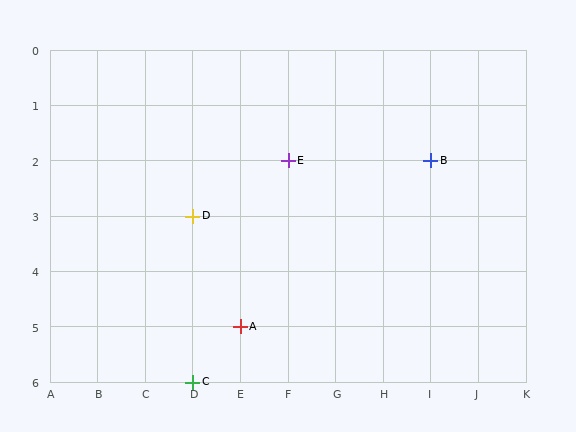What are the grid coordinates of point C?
Point C is at grid coordinates (D, 6).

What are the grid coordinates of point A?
Point A is at grid coordinates (E, 5).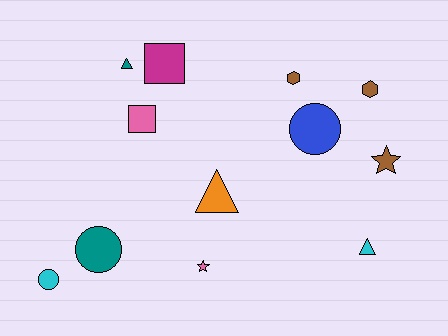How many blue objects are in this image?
There is 1 blue object.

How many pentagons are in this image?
There are no pentagons.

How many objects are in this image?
There are 12 objects.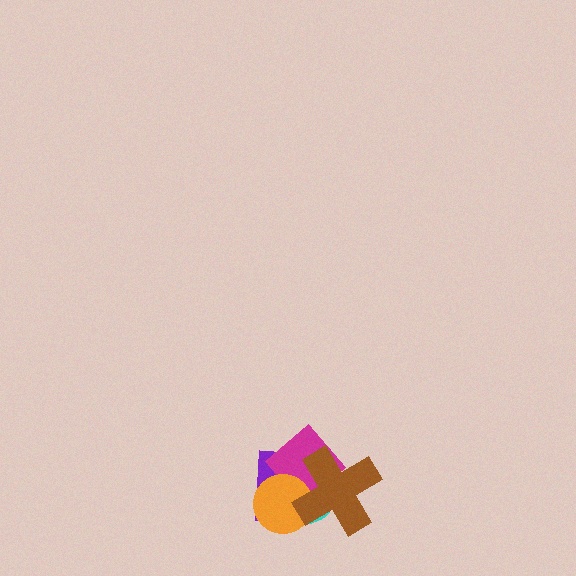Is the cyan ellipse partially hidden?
Yes, it is partially covered by another shape.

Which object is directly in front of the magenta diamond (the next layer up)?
The orange circle is directly in front of the magenta diamond.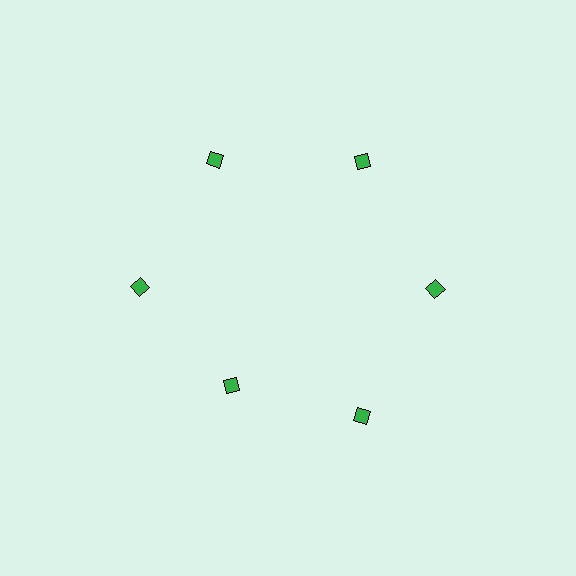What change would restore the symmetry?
The symmetry would be restored by moving it outward, back onto the ring so that all 6 diamonds sit at equal angles and equal distance from the center.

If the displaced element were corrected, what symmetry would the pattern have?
It would have 6-fold rotational symmetry — the pattern would map onto itself every 60 degrees.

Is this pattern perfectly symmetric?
No. The 6 green diamonds are arranged in a ring, but one element near the 7 o'clock position is pulled inward toward the center, breaking the 6-fold rotational symmetry.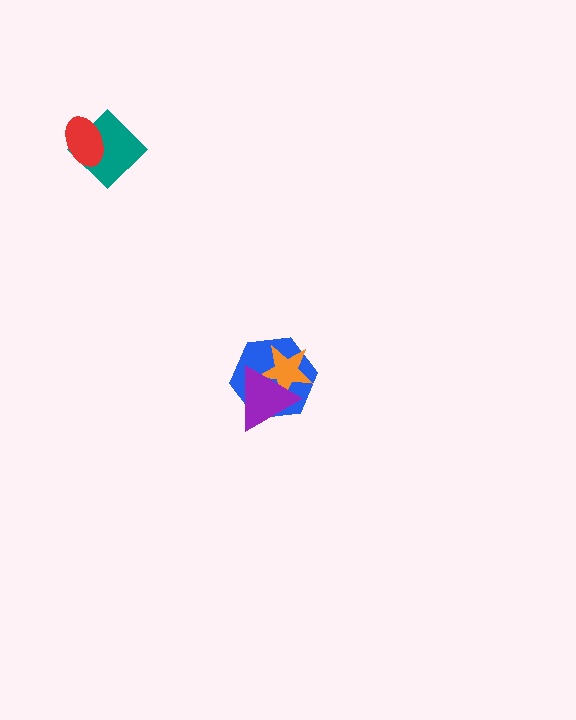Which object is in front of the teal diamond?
The red ellipse is in front of the teal diamond.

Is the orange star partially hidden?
Yes, it is partially covered by another shape.